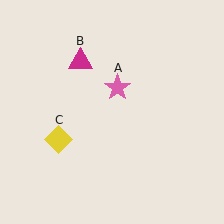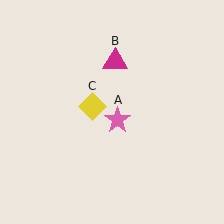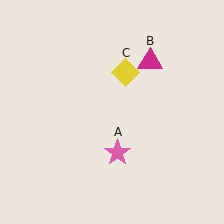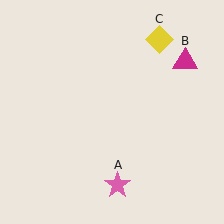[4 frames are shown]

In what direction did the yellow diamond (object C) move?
The yellow diamond (object C) moved up and to the right.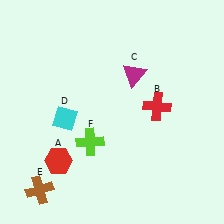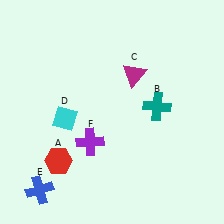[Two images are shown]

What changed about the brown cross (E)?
In Image 1, E is brown. In Image 2, it changed to blue.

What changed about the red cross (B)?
In Image 1, B is red. In Image 2, it changed to teal.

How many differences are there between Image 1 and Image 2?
There are 3 differences between the two images.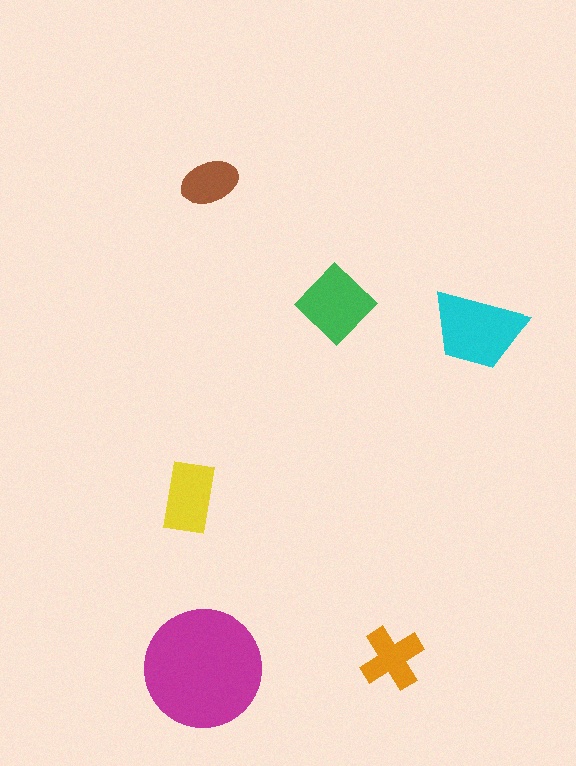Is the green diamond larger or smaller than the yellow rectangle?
Larger.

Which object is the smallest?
The brown ellipse.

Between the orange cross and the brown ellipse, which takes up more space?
The orange cross.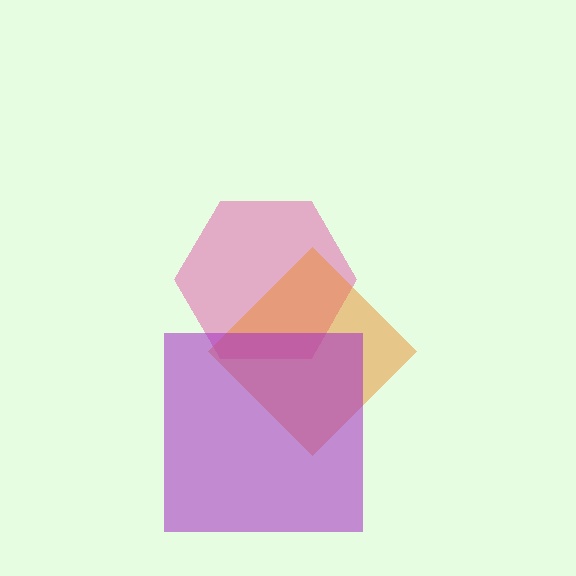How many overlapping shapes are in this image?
There are 3 overlapping shapes in the image.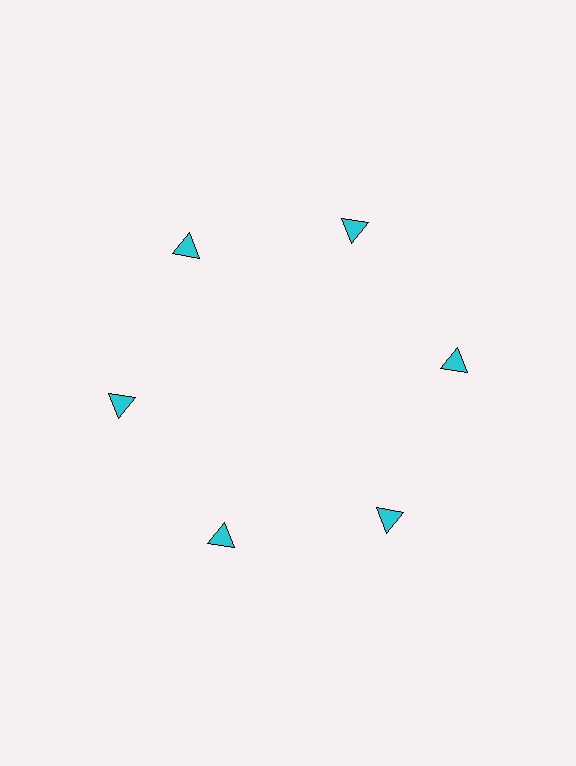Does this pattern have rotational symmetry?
Yes, this pattern has 6-fold rotational symmetry. It looks the same after rotating 60 degrees around the center.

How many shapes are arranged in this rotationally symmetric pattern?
There are 6 shapes, arranged in 6 groups of 1.